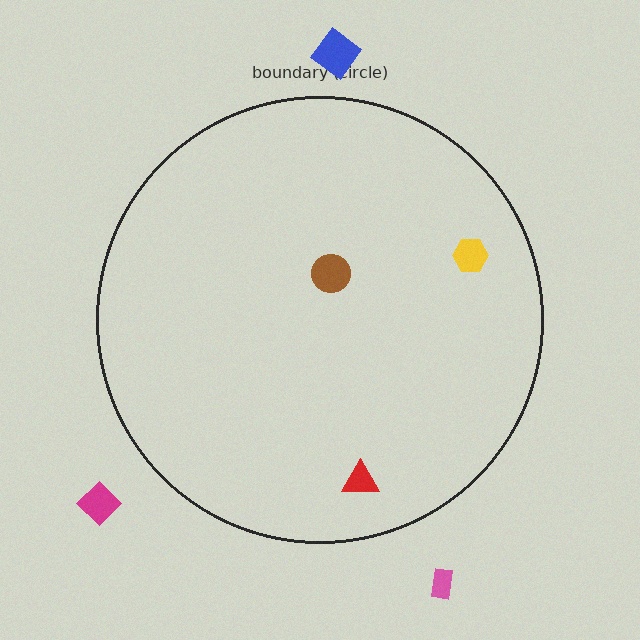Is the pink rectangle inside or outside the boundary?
Outside.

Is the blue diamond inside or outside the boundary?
Outside.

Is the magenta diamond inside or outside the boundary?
Outside.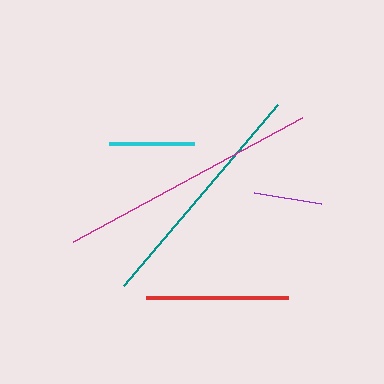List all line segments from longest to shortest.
From longest to shortest: magenta, teal, red, cyan, purple.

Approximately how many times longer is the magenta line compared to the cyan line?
The magenta line is approximately 3.1 times the length of the cyan line.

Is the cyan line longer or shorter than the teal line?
The teal line is longer than the cyan line.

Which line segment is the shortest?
The purple line is the shortest at approximately 68 pixels.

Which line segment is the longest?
The magenta line is the longest at approximately 261 pixels.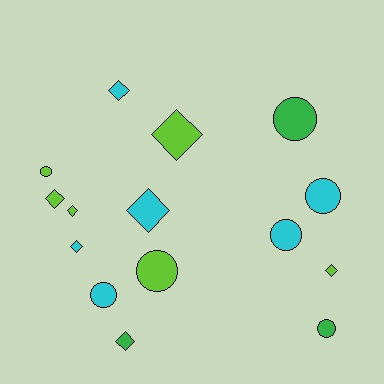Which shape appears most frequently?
Diamond, with 8 objects.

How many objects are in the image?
There are 15 objects.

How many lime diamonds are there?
There are 4 lime diamonds.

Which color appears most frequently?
Cyan, with 6 objects.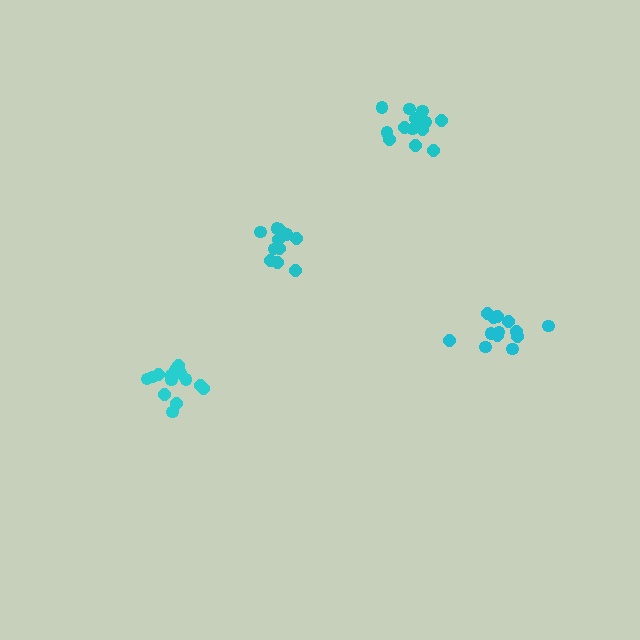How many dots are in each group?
Group 1: 15 dots, Group 2: 15 dots, Group 3: 13 dots, Group 4: 13 dots (56 total).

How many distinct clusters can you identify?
There are 4 distinct clusters.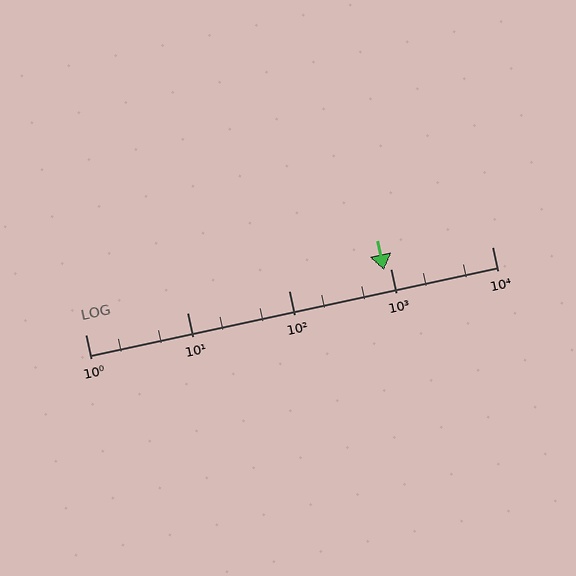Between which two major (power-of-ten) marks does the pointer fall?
The pointer is between 100 and 1000.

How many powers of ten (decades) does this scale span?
The scale spans 4 decades, from 1 to 10000.